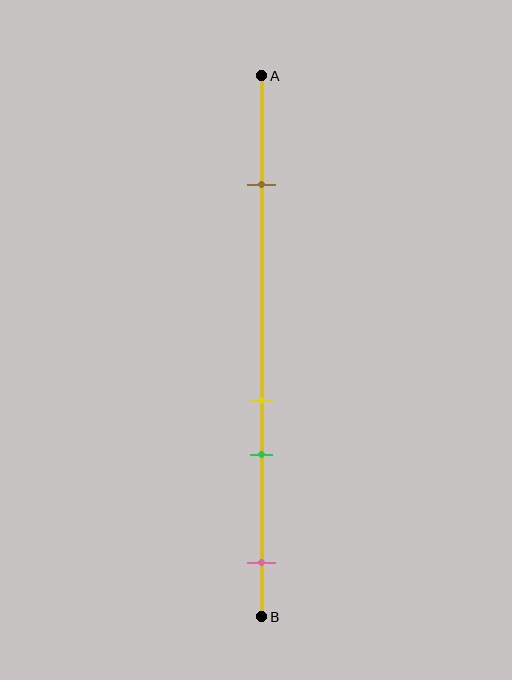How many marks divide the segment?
There are 4 marks dividing the segment.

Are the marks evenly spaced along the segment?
No, the marks are not evenly spaced.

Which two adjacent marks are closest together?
The yellow and green marks are the closest adjacent pair.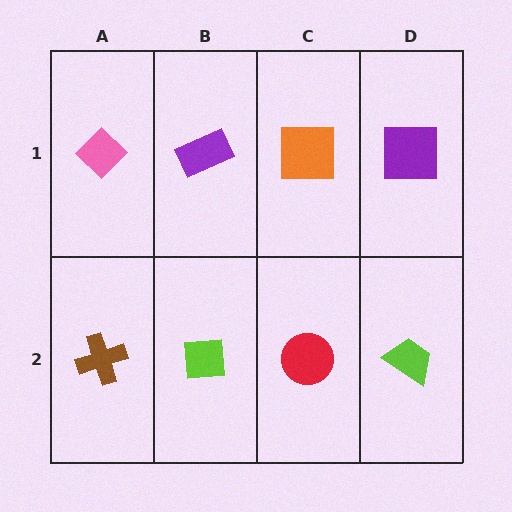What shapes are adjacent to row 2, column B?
A purple rectangle (row 1, column B), a brown cross (row 2, column A), a red circle (row 2, column C).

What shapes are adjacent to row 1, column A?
A brown cross (row 2, column A), a purple rectangle (row 1, column B).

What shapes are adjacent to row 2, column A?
A pink diamond (row 1, column A), a lime square (row 2, column B).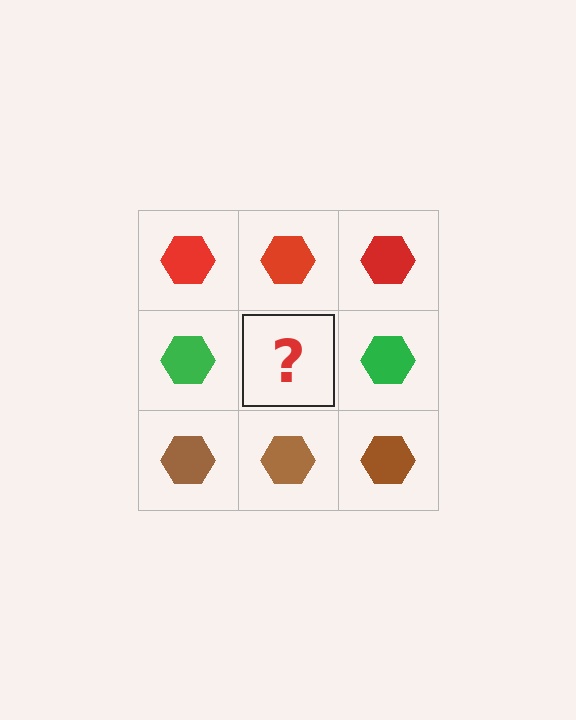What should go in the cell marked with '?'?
The missing cell should contain a green hexagon.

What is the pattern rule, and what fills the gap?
The rule is that each row has a consistent color. The gap should be filled with a green hexagon.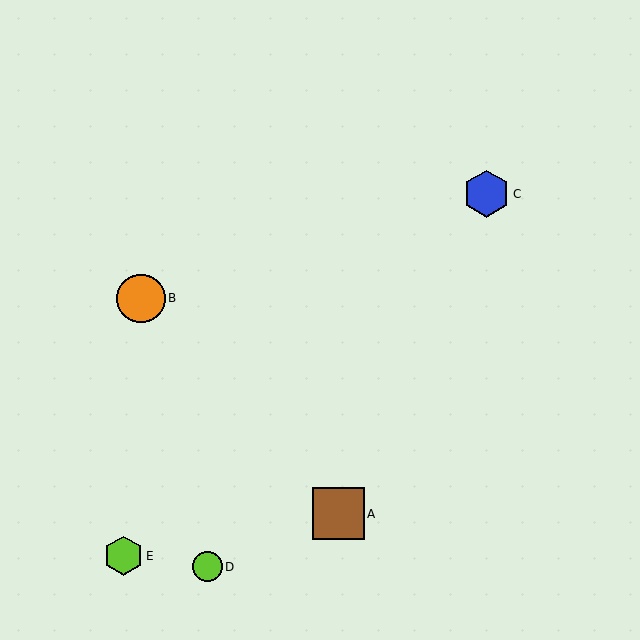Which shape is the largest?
The brown square (labeled A) is the largest.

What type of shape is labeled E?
Shape E is a lime hexagon.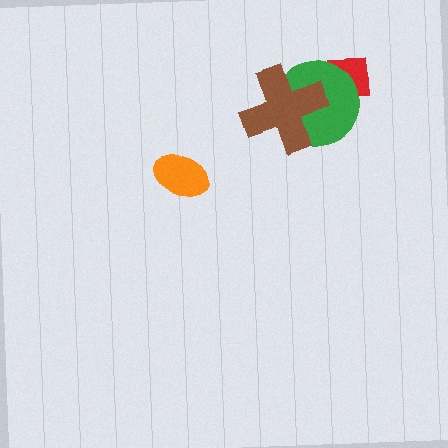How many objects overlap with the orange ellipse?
0 objects overlap with the orange ellipse.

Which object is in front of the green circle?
The brown cross is in front of the green circle.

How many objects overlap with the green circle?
2 objects overlap with the green circle.